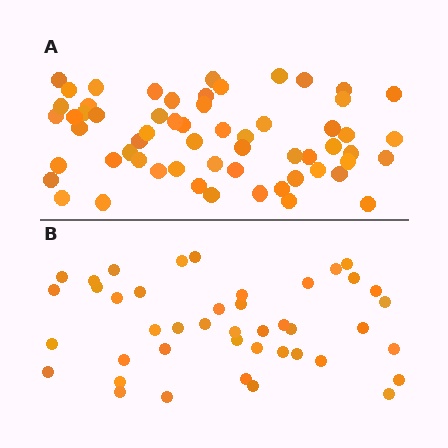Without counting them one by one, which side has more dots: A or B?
Region A (the top region) has more dots.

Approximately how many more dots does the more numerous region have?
Region A has approximately 15 more dots than region B.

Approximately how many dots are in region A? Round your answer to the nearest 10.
About 60 dots.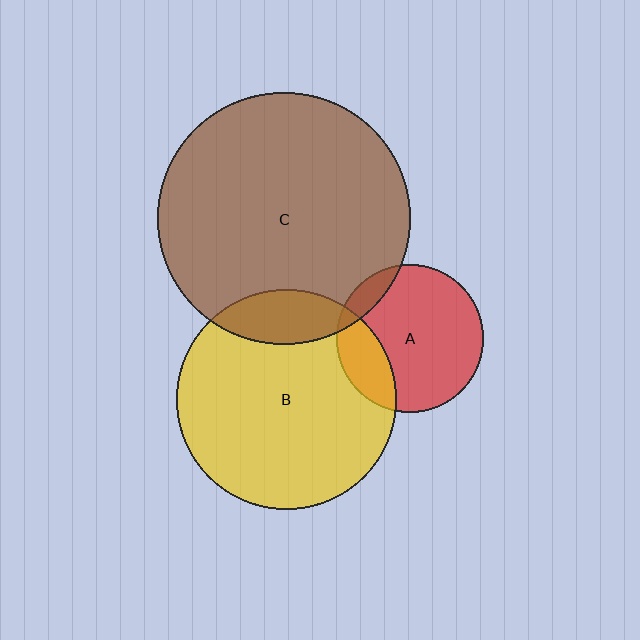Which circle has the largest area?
Circle C (brown).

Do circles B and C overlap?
Yes.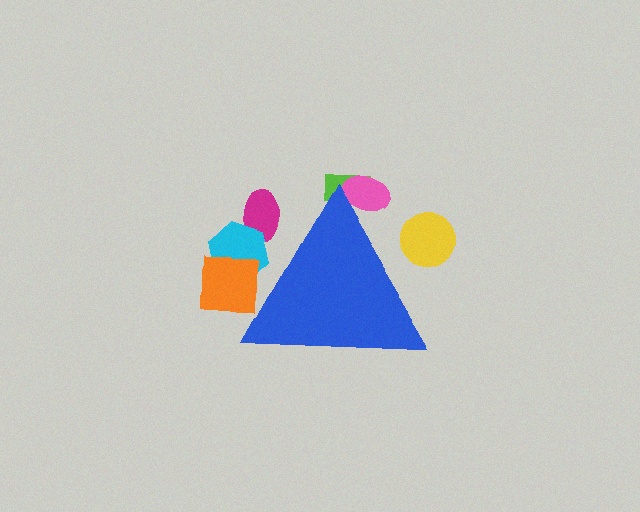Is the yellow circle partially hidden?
Yes, the yellow circle is partially hidden behind the blue triangle.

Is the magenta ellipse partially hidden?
Yes, the magenta ellipse is partially hidden behind the blue triangle.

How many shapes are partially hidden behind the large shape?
6 shapes are partially hidden.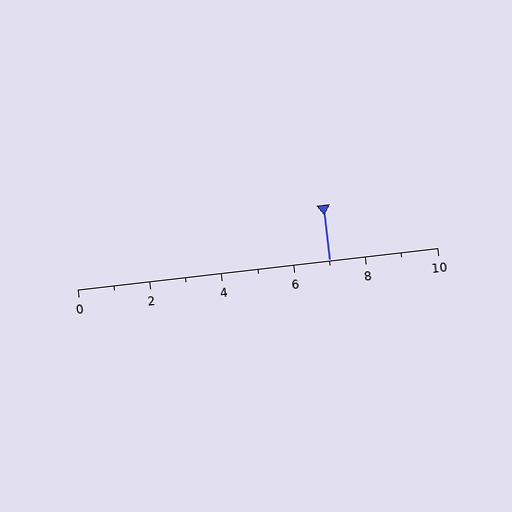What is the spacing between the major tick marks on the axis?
The major ticks are spaced 2 apart.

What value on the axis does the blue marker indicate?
The marker indicates approximately 7.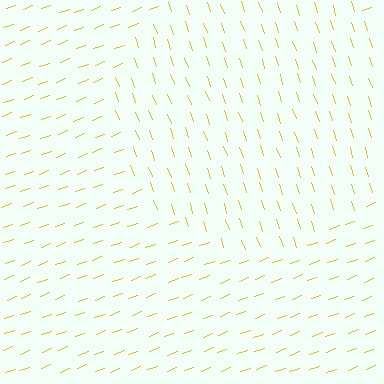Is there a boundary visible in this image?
Yes, there is a texture boundary formed by a change in line orientation.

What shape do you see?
I see a circle.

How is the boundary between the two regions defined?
The boundary is defined purely by a change in line orientation (approximately 89 degrees difference). All lines are the same color and thickness.